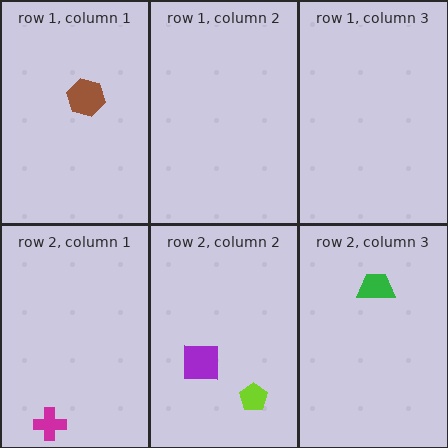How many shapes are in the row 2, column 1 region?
1.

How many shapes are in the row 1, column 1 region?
1.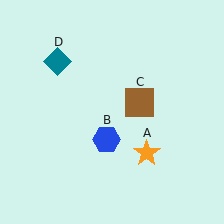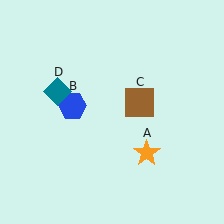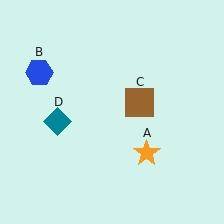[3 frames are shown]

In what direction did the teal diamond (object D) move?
The teal diamond (object D) moved down.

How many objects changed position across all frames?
2 objects changed position: blue hexagon (object B), teal diamond (object D).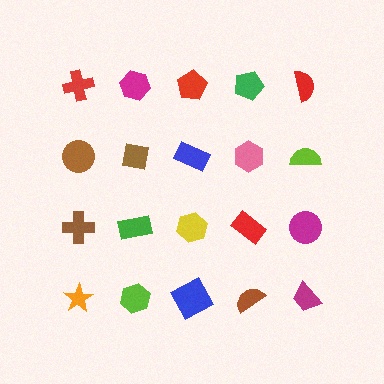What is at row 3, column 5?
A magenta circle.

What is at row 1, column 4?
A green pentagon.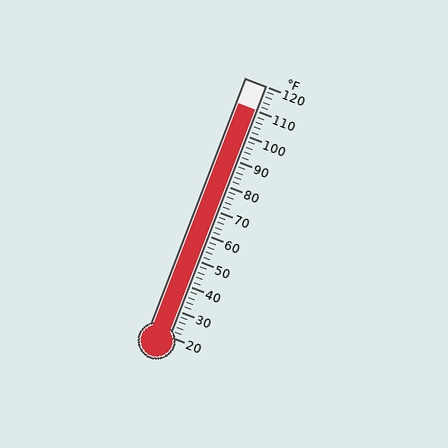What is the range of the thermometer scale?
The thermometer scale ranges from 20°F to 120°F.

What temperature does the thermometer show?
The thermometer shows approximately 110°F.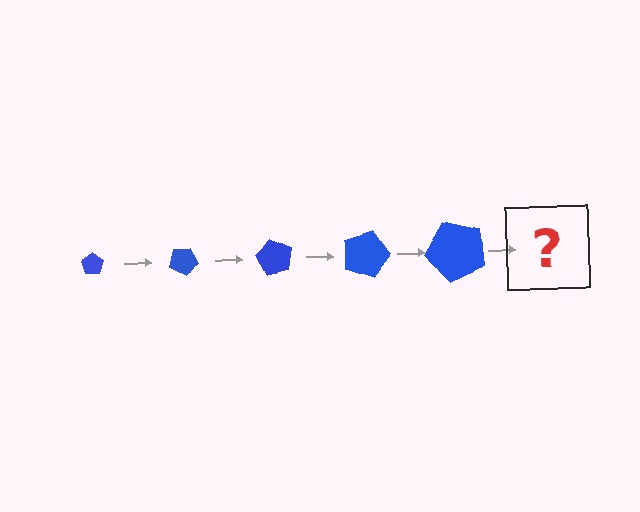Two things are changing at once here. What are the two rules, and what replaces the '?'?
The two rules are that the pentagon grows larger each step and it rotates 30 degrees each step. The '?' should be a pentagon, larger than the previous one and rotated 150 degrees from the start.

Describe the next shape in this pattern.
It should be a pentagon, larger than the previous one and rotated 150 degrees from the start.